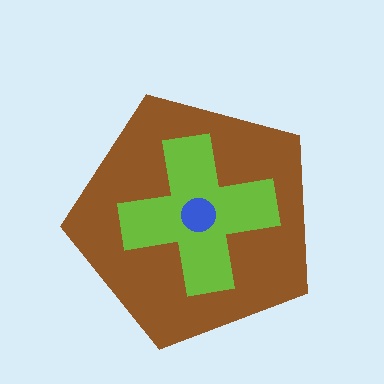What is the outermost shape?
The brown pentagon.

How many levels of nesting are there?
3.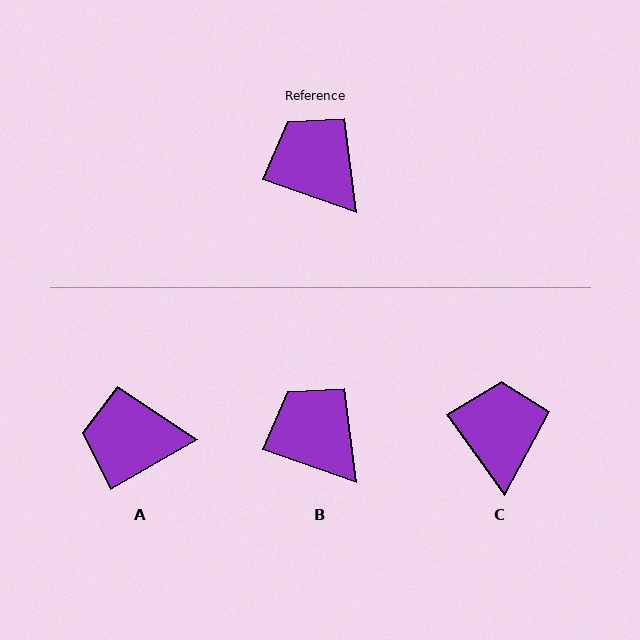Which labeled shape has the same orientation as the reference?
B.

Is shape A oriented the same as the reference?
No, it is off by about 49 degrees.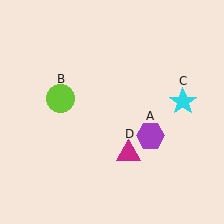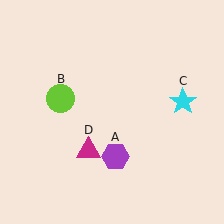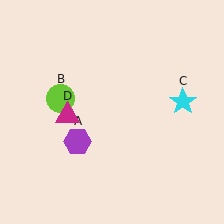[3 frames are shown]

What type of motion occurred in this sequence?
The purple hexagon (object A), magenta triangle (object D) rotated clockwise around the center of the scene.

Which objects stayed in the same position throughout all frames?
Lime circle (object B) and cyan star (object C) remained stationary.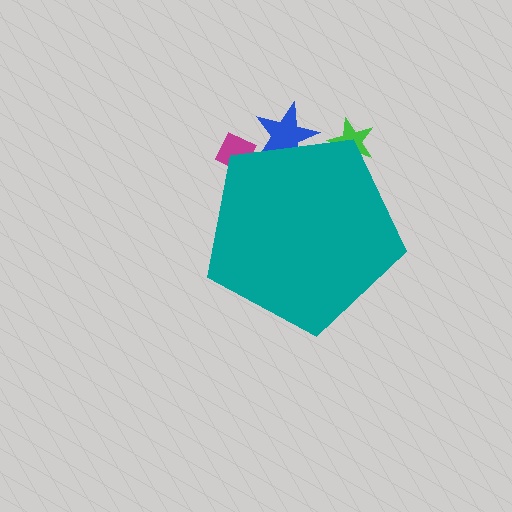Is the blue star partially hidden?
Yes, the blue star is partially hidden behind the teal pentagon.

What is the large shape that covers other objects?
A teal pentagon.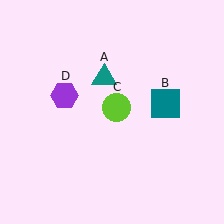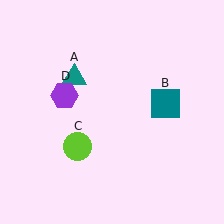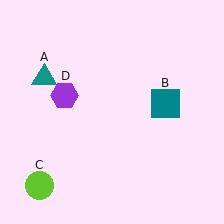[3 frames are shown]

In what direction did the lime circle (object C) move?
The lime circle (object C) moved down and to the left.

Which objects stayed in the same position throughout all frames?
Teal square (object B) and purple hexagon (object D) remained stationary.